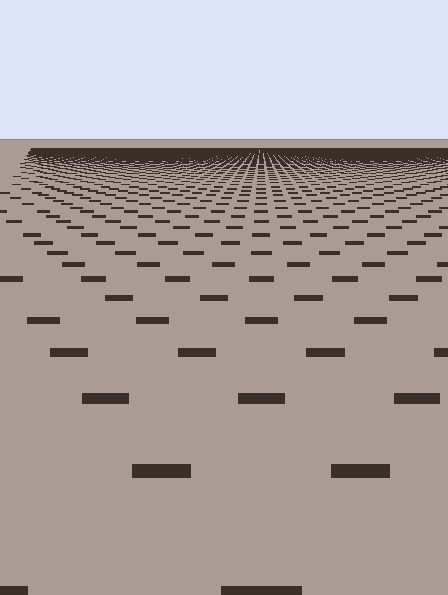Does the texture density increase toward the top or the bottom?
Density increases toward the top.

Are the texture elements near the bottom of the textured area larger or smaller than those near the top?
Larger. Near the bottom, elements are closer to the viewer and appear at a bigger on-screen size.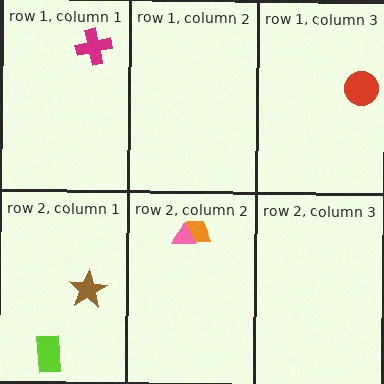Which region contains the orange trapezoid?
The row 2, column 2 region.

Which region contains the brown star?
The row 2, column 1 region.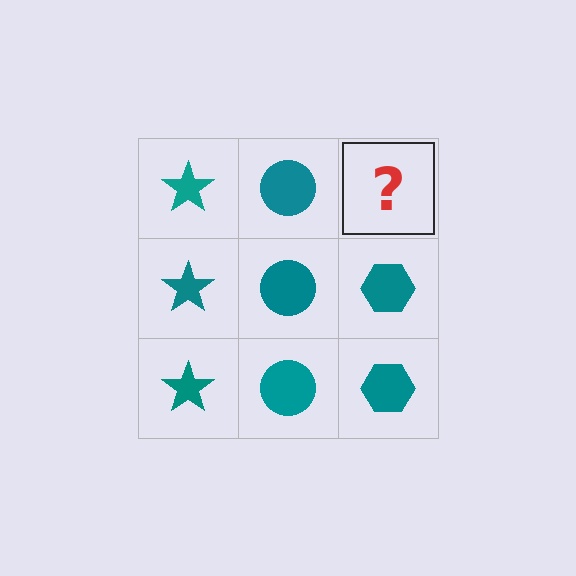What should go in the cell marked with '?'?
The missing cell should contain a teal hexagon.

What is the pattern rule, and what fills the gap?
The rule is that each column has a consistent shape. The gap should be filled with a teal hexagon.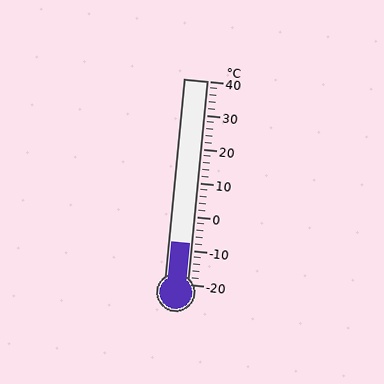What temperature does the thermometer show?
The thermometer shows approximately -8°C.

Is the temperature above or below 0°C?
The temperature is below 0°C.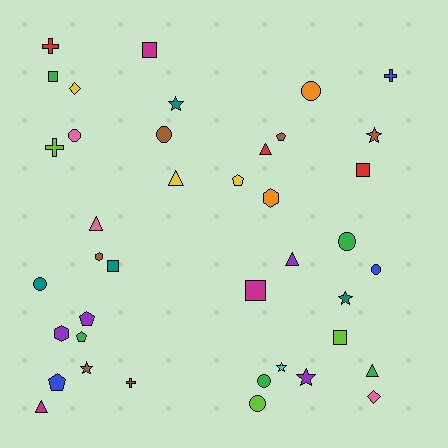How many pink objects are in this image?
There are 3 pink objects.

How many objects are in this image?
There are 40 objects.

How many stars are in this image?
There are 6 stars.